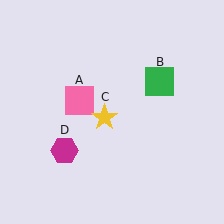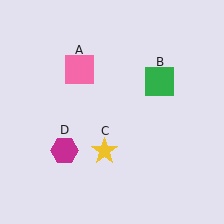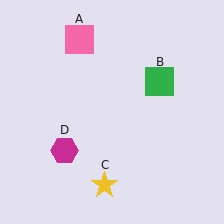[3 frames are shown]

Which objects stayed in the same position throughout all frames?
Green square (object B) and magenta hexagon (object D) remained stationary.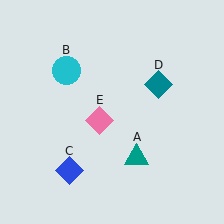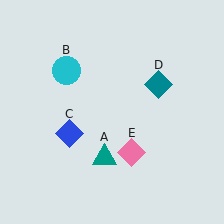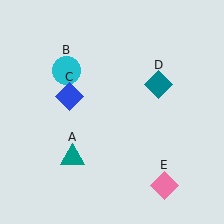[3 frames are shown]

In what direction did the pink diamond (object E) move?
The pink diamond (object E) moved down and to the right.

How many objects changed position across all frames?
3 objects changed position: teal triangle (object A), blue diamond (object C), pink diamond (object E).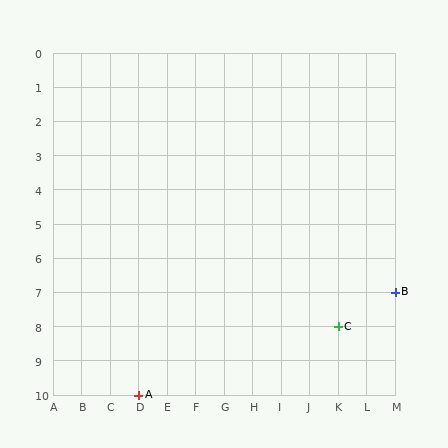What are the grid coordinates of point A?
Point A is at grid coordinates (D, 10).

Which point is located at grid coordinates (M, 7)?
Point B is at (M, 7).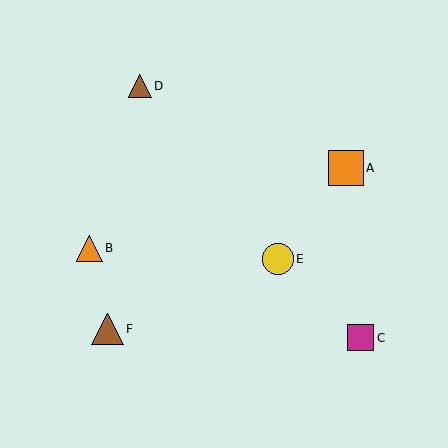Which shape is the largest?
The orange square (labeled A) is the largest.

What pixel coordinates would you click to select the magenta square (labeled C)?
Click at (361, 338) to select the magenta square C.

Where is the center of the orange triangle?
The center of the orange triangle is at (89, 248).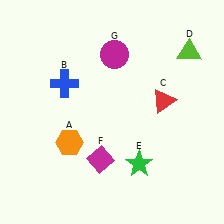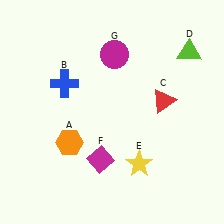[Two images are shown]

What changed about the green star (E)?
In Image 1, E is green. In Image 2, it changed to yellow.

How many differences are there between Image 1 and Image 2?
There is 1 difference between the two images.